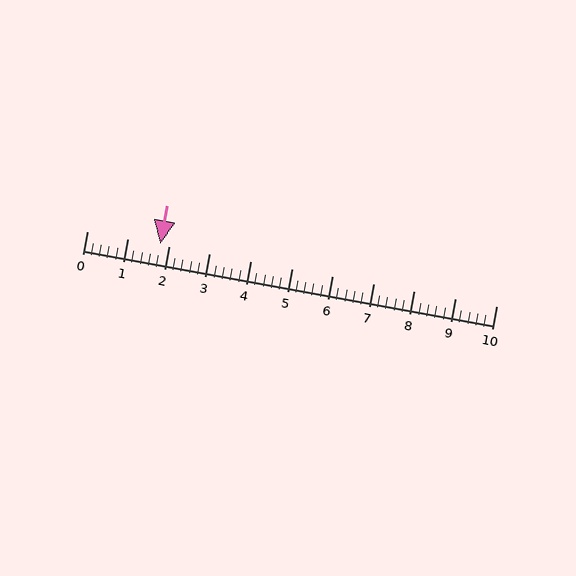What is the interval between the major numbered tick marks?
The major tick marks are spaced 1 units apart.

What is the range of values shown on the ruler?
The ruler shows values from 0 to 10.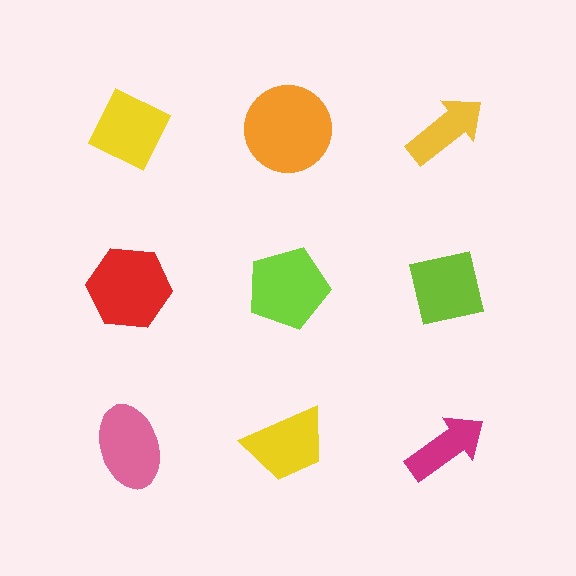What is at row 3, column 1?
A pink ellipse.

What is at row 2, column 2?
A lime pentagon.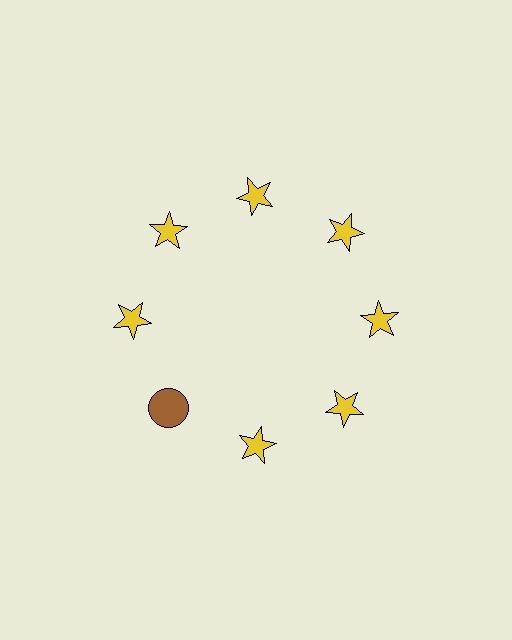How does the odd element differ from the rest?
It differs in both color (brown instead of yellow) and shape (circle instead of star).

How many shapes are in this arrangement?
There are 8 shapes arranged in a ring pattern.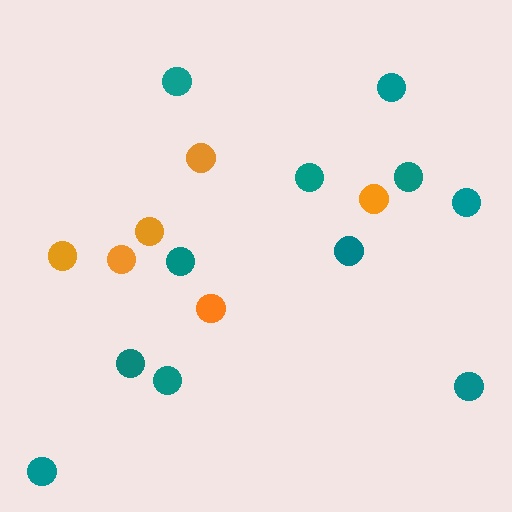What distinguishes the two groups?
There are 2 groups: one group of teal circles (11) and one group of orange circles (6).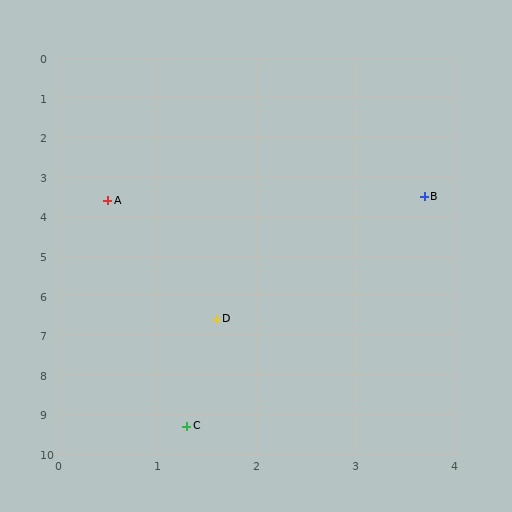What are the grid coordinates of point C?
Point C is at approximately (1.3, 9.3).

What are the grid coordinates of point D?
Point D is at approximately (1.6, 6.6).